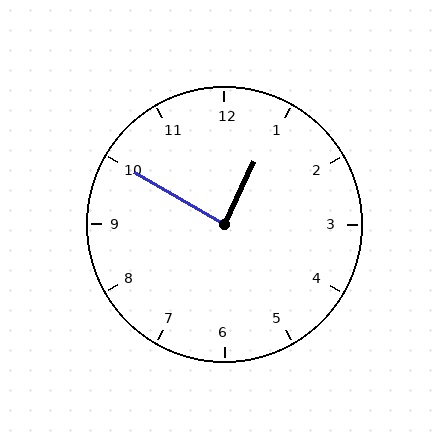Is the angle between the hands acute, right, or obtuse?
It is right.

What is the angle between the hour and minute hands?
Approximately 85 degrees.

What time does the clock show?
12:50.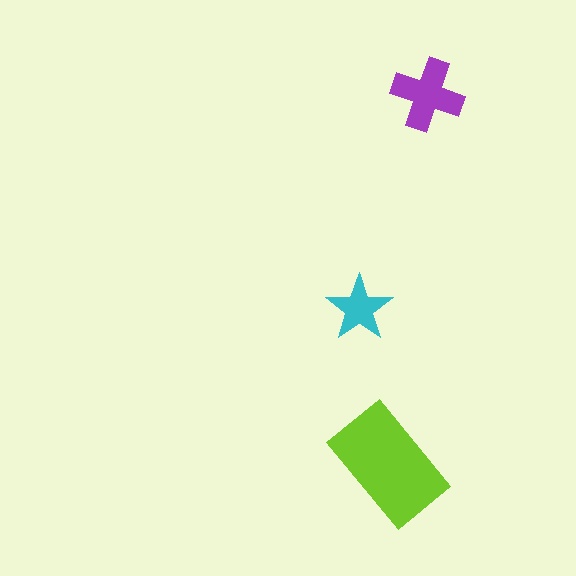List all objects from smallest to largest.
The cyan star, the purple cross, the lime rectangle.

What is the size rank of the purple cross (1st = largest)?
2nd.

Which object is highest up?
The purple cross is topmost.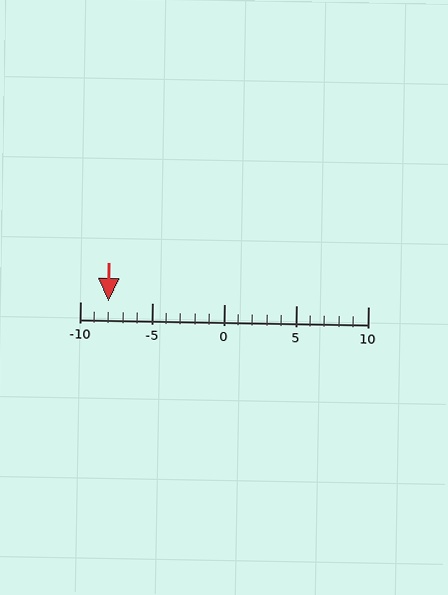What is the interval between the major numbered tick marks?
The major tick marks are spaced 5 units apart.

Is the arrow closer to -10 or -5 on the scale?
The arrow is closer to -10.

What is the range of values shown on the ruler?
The ruler shows values from -10 to 10.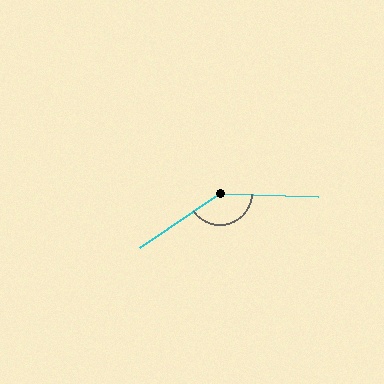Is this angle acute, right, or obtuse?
It is obtuse.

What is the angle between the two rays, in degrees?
Approximately 144 degrees.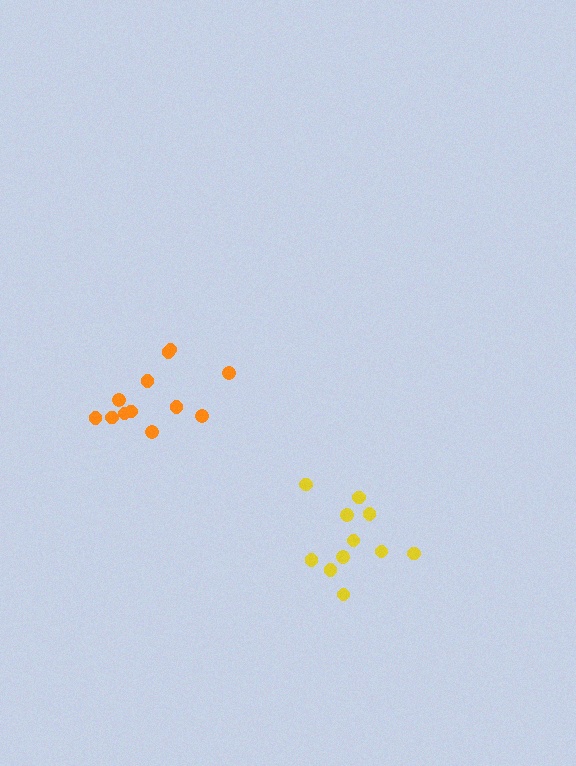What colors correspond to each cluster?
The clusters are colored: orange, yellow.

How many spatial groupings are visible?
There are 2 spatial groupings.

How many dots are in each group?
Group 1: 12 dots, Group 2: 11 dots (23 total).